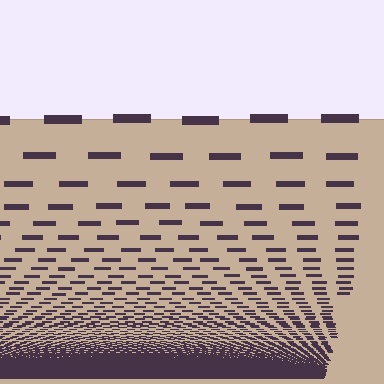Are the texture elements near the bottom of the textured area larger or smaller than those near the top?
Smaller. The gradient is inverted — elements near the bottom are smaller and denser.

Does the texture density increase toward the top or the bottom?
Density increases toward the bottom.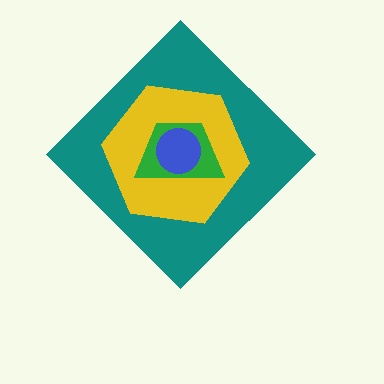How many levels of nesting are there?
4.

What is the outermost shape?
The teal diamond.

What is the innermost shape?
The blue circle.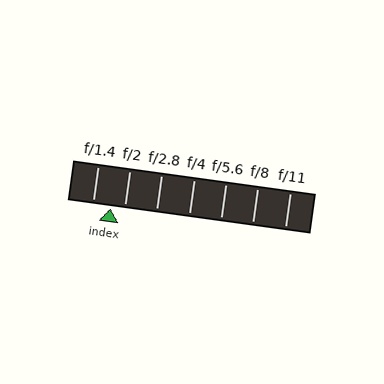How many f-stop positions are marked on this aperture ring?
There are 7 f-stop positions marked.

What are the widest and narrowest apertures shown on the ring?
The widest aperture shown is f/1.4 and the narrowest is f/11.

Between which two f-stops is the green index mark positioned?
The index mark is between f/1.4 and f/2.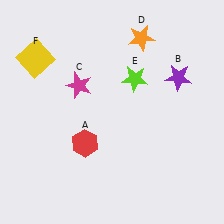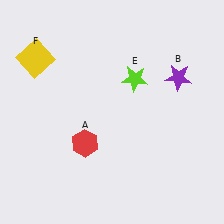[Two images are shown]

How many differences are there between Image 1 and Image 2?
There are 2 differences between the two images.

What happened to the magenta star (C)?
The magenta star (C) was removed in Image 2. It was in the top-left area of Image 1.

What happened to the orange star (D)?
The orange star (D) was removed in Image 2. It was in the top-right area of Image 1.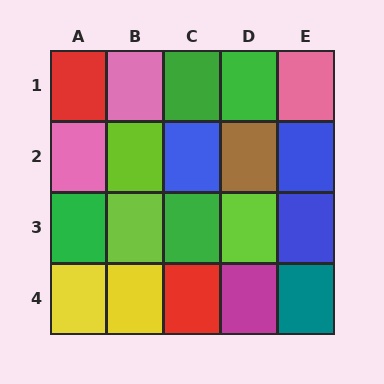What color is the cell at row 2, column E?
Blue.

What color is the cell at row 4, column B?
Yellow.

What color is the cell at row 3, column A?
Green.